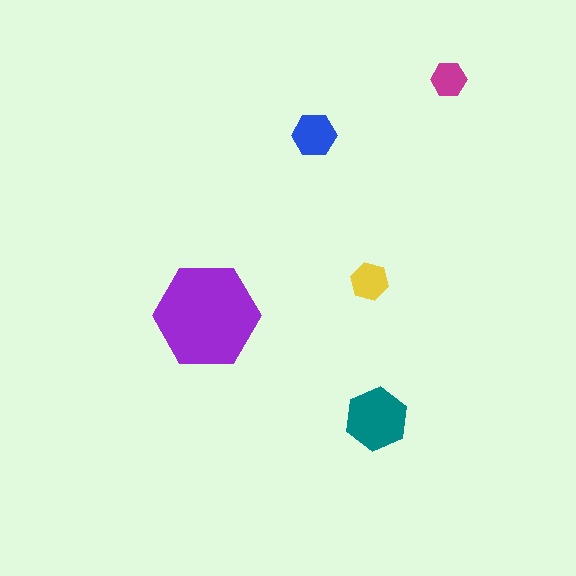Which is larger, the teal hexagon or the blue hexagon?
The teal one.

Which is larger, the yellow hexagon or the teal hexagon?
The teal one.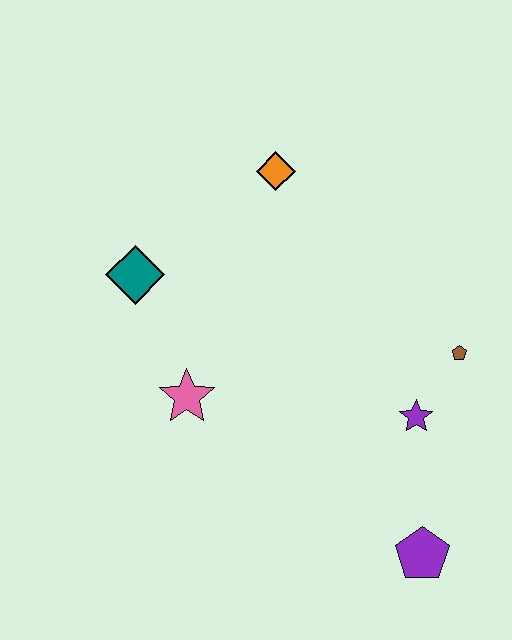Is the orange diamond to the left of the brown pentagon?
Yes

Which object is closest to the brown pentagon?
The purple star is closest to the brown pentagon.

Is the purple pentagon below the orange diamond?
Yes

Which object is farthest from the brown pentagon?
The teal diamond is farthest from the brown pentagon.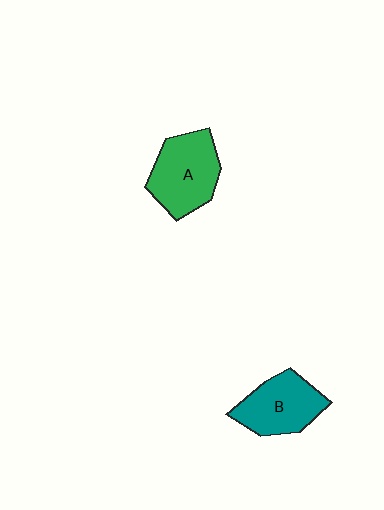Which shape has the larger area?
Shape A (green).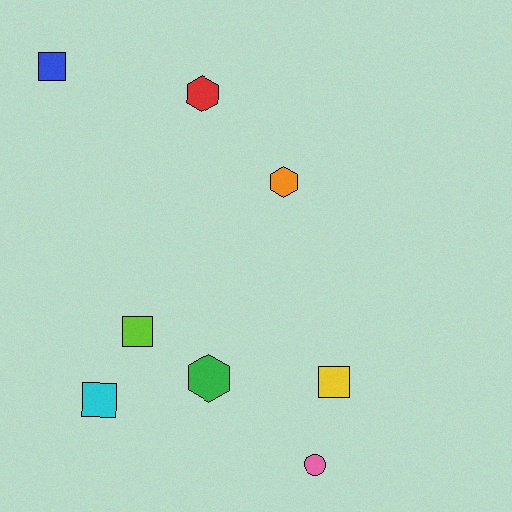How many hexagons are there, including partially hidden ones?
There are 3 hexagons.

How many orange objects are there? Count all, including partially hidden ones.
There is 1 orange object.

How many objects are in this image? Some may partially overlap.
There are 8 objects.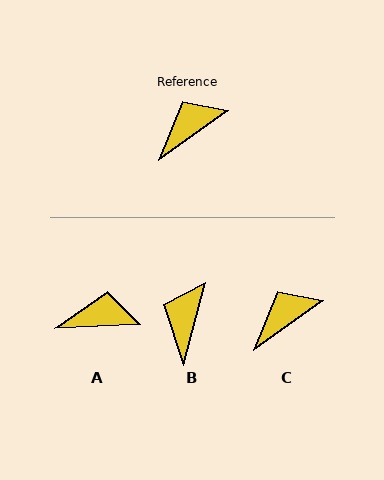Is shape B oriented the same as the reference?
No, it is off by about 40 degrees.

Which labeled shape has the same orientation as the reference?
C.